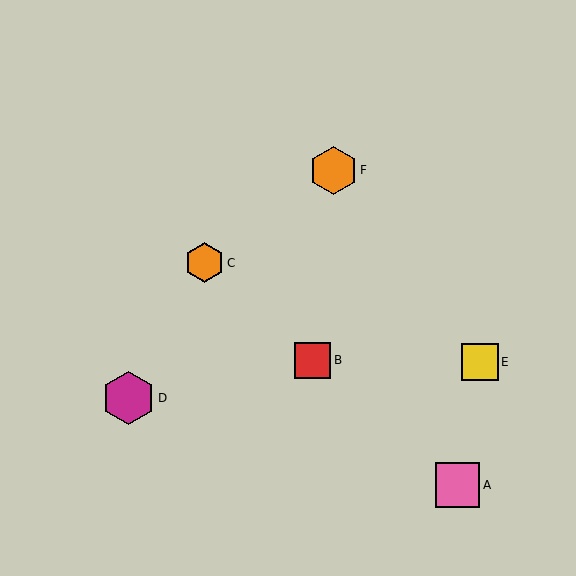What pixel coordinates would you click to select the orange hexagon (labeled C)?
Click at (204, 263) to select the orange hexagon C.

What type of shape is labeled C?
Shape C is an orange hexagon.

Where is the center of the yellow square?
The center of the yellow square is at (480, 362).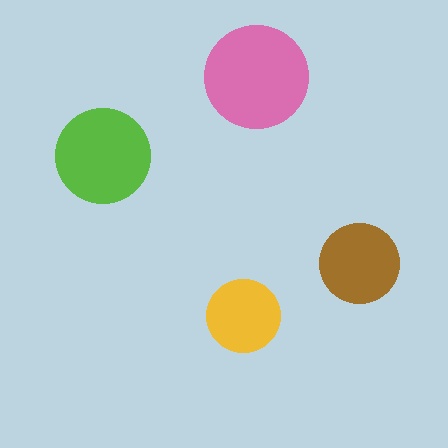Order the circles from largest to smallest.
the pink one, the lime one, the brown one, the yellow one.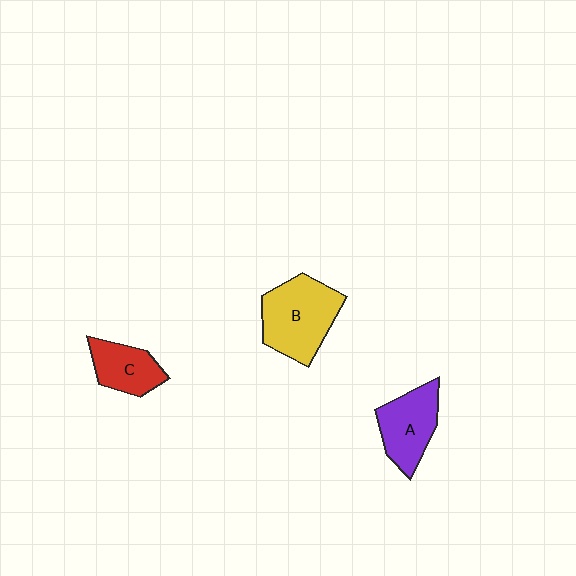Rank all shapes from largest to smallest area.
From largest to smallest: B (yellow), A (purple), C (red).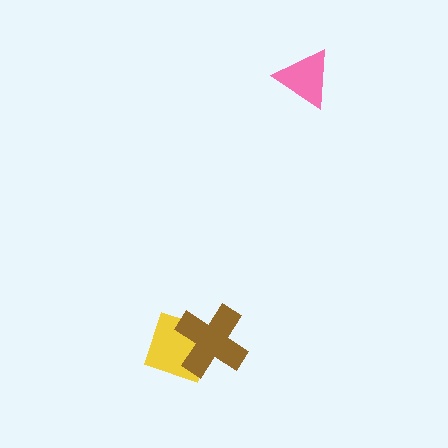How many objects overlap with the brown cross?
1 object overlaps with the brown cross.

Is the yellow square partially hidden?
Yes, it is partially covered by another shape.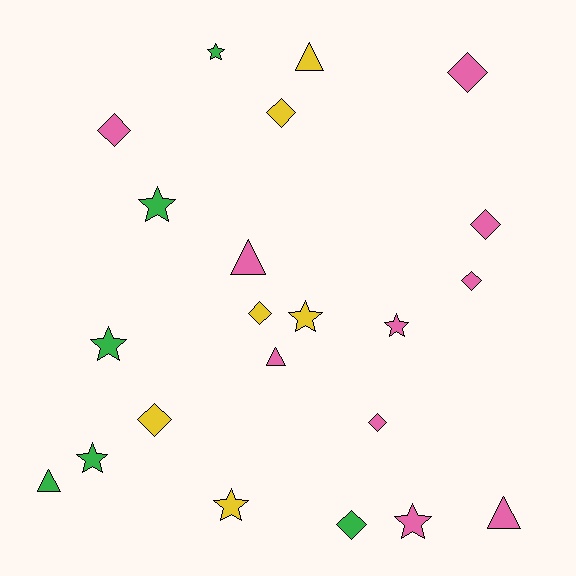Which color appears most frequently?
Pink, with 10 objects.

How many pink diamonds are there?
There are 5 pink diamonds.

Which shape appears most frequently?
Diamond, with 9 objects.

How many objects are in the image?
There are 22 objects.